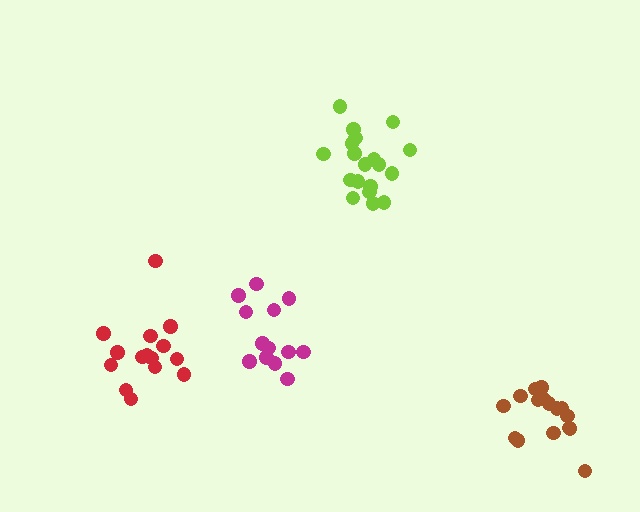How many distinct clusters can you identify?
There are 4 distinct clusters.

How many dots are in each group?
Group 1: 15 dots, Group 2: 16 dots, Group 3: 19 dots, Group 4: 13 dots (63 total).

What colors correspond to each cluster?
The clusters are colored: red, brown, lime, magenta.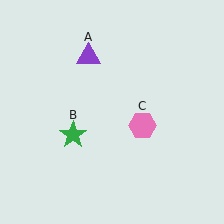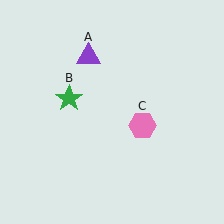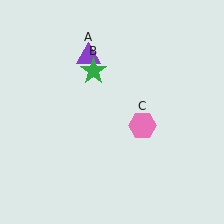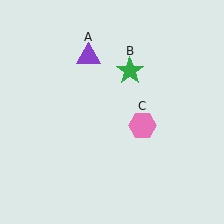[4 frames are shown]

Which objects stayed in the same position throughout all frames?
Purple triangle (object A) and pink hexagon (object C) remained stationary.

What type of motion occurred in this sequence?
The green star (object B) rotated clockwise around the center of the scene.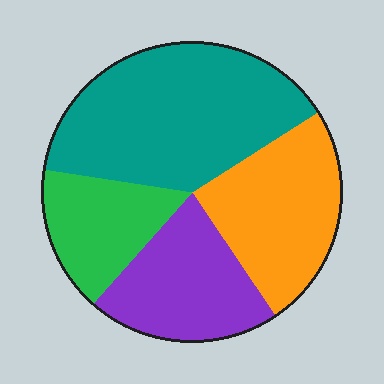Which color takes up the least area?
Green, at roughly 15%.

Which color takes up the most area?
Teal, at roughly 40%.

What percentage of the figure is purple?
Purple takes up about one fifth (1/5) of the figure.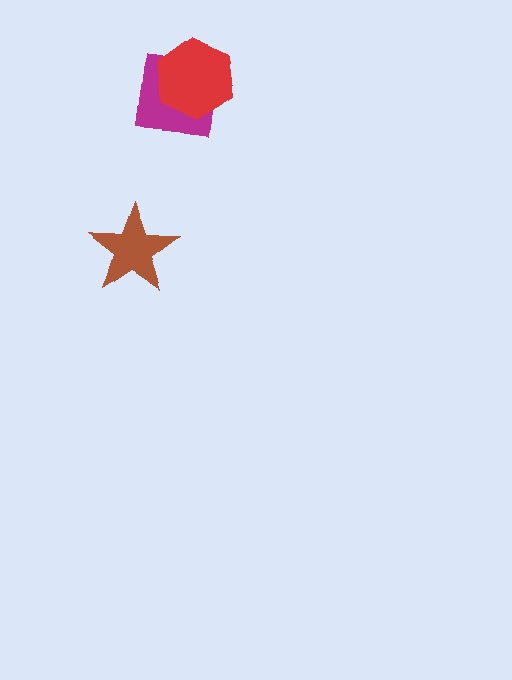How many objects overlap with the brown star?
0 objects overlap with the brown star.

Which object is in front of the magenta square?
The red hexagon is in front of the magenta square.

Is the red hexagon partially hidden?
No, no other shape covers it.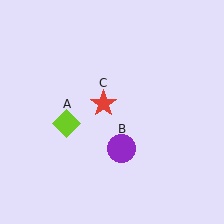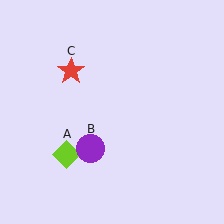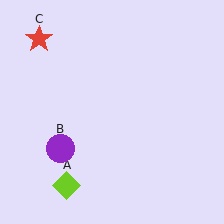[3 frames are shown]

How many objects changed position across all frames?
3 objects changed position: lime diamond (object A), purple circle (object B), red star (object C).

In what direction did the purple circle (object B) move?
The purple circle (object B) moved left.